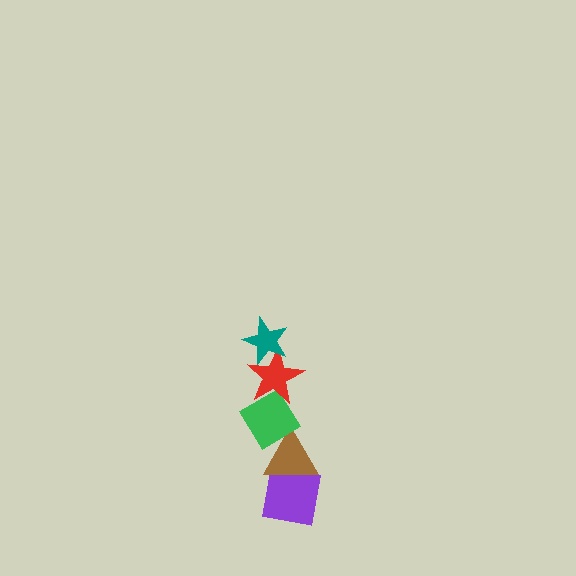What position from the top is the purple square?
The purple square is 5th from the top.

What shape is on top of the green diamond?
The red star is on top of the green diamond.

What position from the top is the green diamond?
The green diamond is 3rd from the top.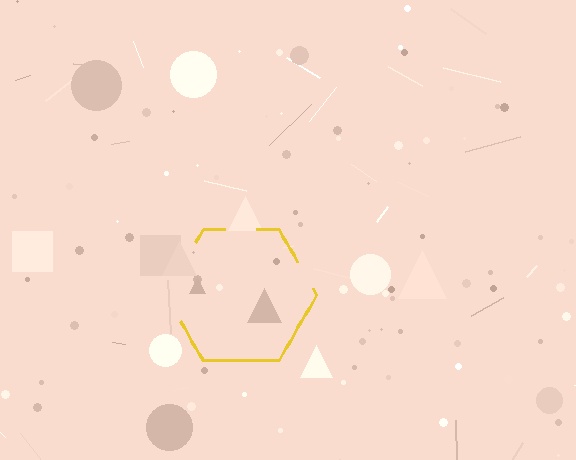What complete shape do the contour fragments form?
The contour fragments form a hexagon.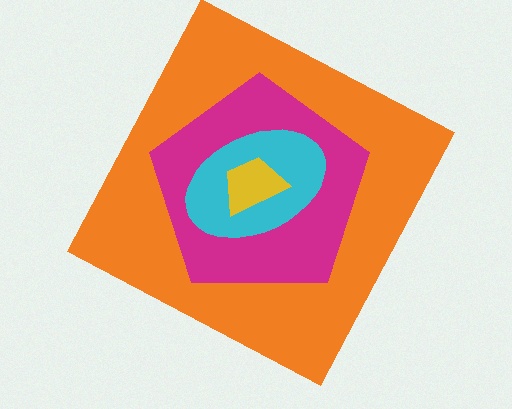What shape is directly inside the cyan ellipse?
The yellow trapezoid.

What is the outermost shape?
The orange square.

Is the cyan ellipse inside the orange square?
Yes.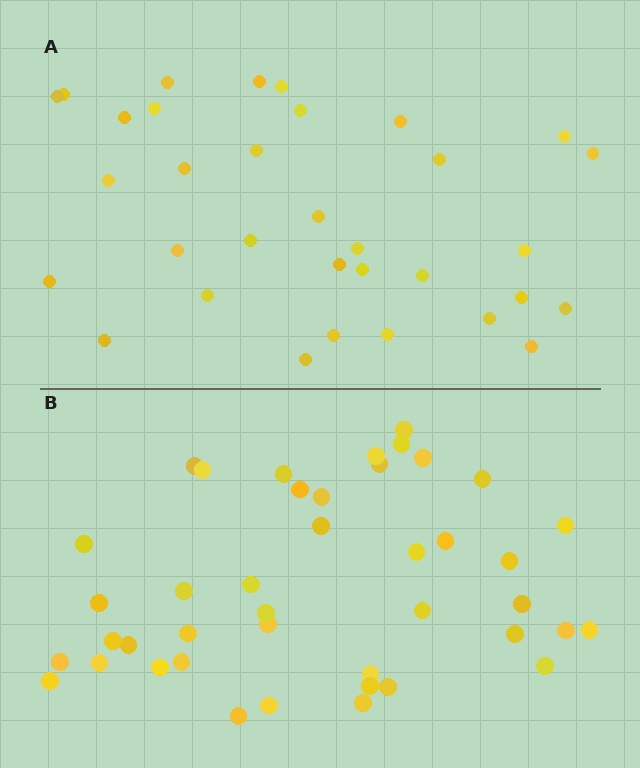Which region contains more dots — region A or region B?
Region B (the bottom region) has more dots.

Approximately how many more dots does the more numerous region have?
Region B has roughly 8 or so more dots than region A.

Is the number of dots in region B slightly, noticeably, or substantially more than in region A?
Region B has noticeably more, but not dramatically so. The ratio is roughly 1.3 to 1.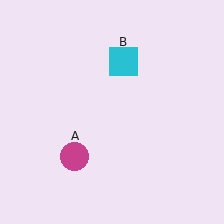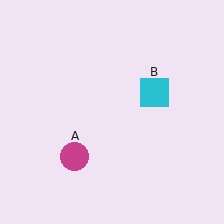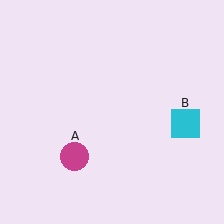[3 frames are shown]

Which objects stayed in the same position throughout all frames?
Magenta circle (object A) remained stationary.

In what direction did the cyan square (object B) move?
The cyan square (object B) moved down and to the right.